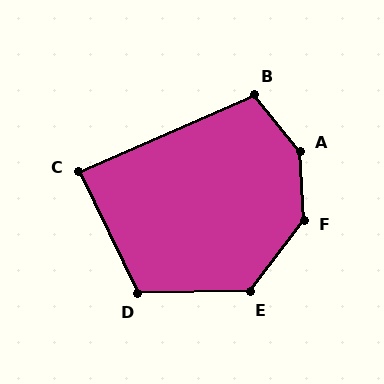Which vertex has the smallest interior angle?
C, at approximately 88 degrees.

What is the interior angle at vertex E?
Approximately 128 degrees (obtuse).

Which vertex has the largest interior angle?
A, at approximately 144 degrees.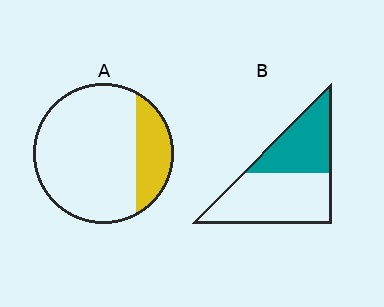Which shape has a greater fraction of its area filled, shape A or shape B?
Shape B.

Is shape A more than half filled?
No.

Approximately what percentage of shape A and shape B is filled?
A is approximately 20% and B is approximately 40%.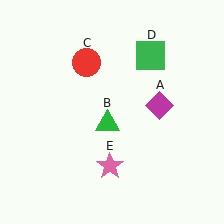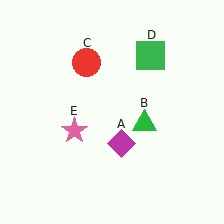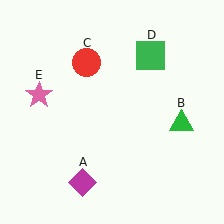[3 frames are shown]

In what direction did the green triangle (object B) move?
The green triangle (object B) moved right.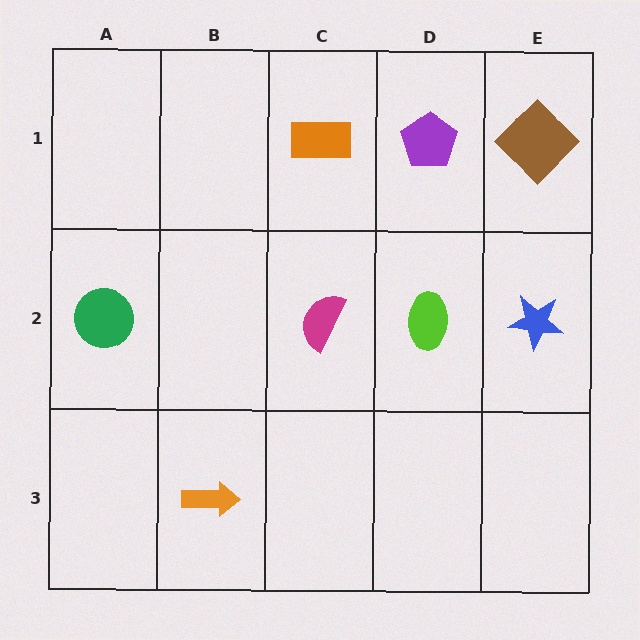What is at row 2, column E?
A blue star.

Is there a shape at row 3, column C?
No, that cell is empty.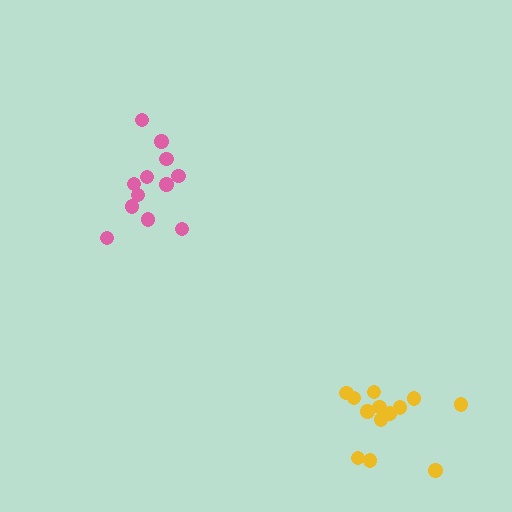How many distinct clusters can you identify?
There are 2 distinct clusters.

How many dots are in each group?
Group 1: 13 dots, Group 2: 12 dots (25 total).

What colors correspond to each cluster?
The clusters are colored: yellow, pink.